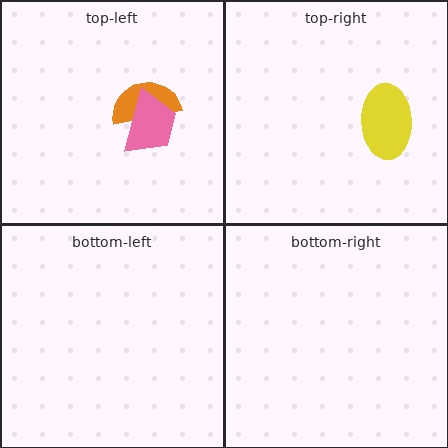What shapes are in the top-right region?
The yellow ellipse.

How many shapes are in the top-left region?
2.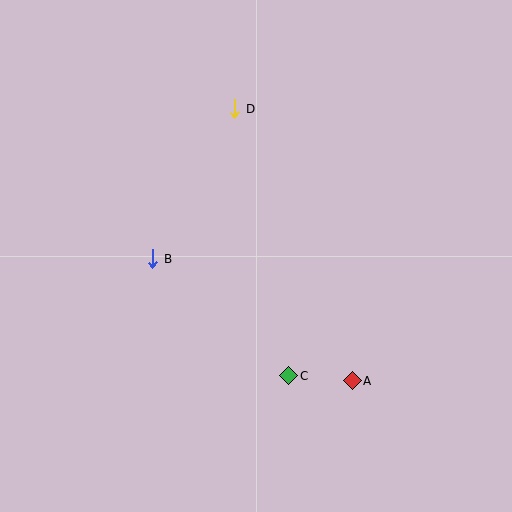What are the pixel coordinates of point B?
Point B is at (153, 259).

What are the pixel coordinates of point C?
Point C is at (289, 376).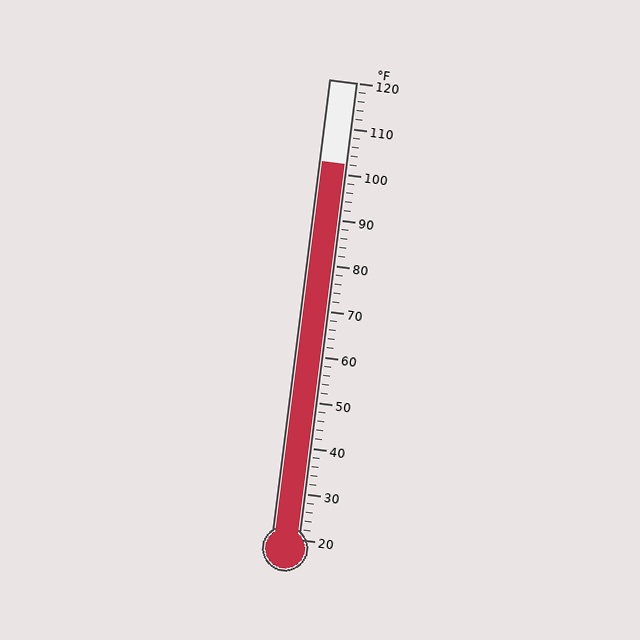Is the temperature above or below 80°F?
The temperature is above 80°F.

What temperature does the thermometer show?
The thermometer shows approximately 102°F.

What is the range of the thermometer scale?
The thermometer scale ranges from 20°F to 120°F.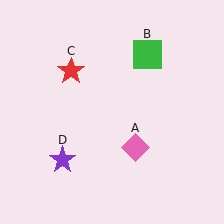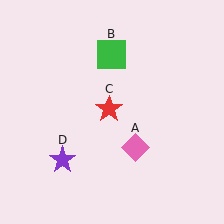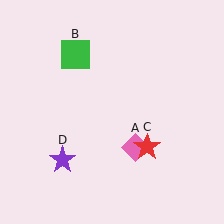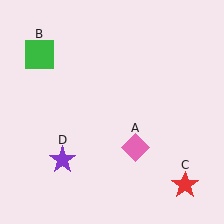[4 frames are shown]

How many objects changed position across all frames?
2 objects changed position: green square (object B), red star (object C).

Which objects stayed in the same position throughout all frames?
Pink diamond (object A) and purple star (object D) remained stationary.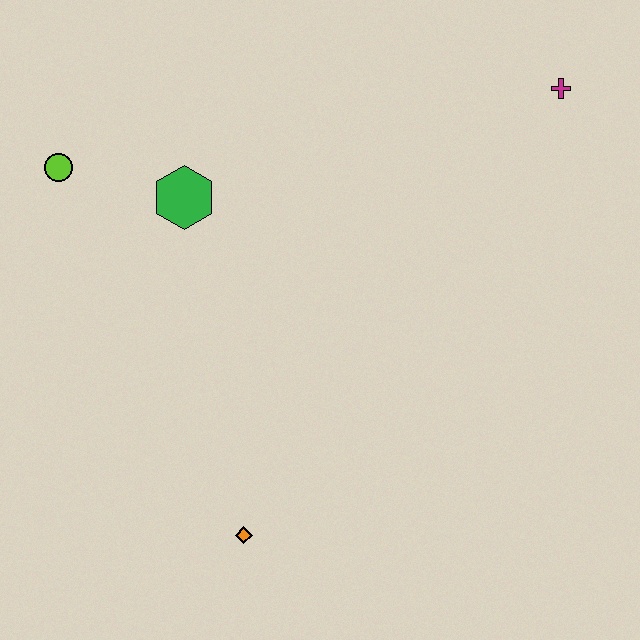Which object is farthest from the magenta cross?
The orange diamond is farthest from the magenta cross.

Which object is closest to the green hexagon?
The lime circle is closest to the green hexagon.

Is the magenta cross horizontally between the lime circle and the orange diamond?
No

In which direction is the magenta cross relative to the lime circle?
The magenta cross is to the right of the lime circle.